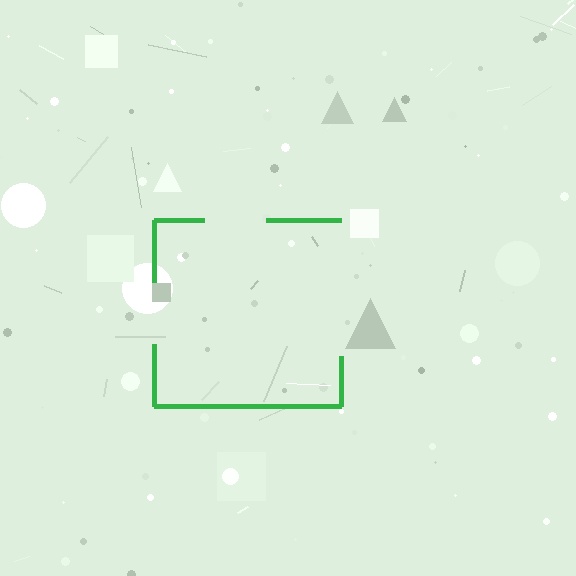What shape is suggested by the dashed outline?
The dashed outline suggests a square.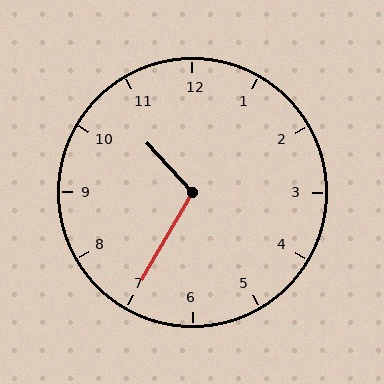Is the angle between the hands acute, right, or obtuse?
It is obtuse.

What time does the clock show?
10:35.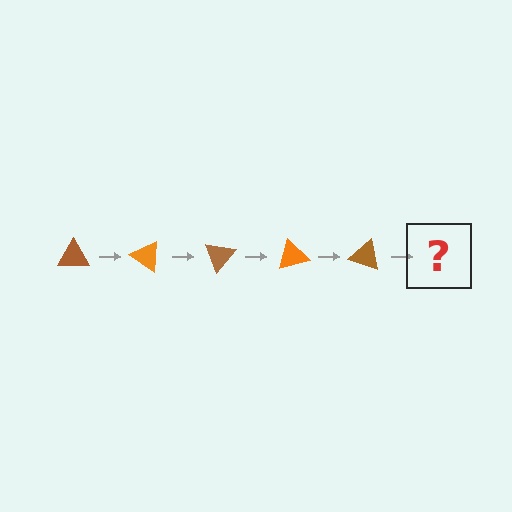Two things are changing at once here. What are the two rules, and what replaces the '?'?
The two rules are that it rotates 35 degrees each step and the color cycles through brown and orange. The '?' should be an orange triangle, rotated 175 degrees from the start.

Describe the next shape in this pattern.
It should be an orange triangle, rotated 175 degrees from the start.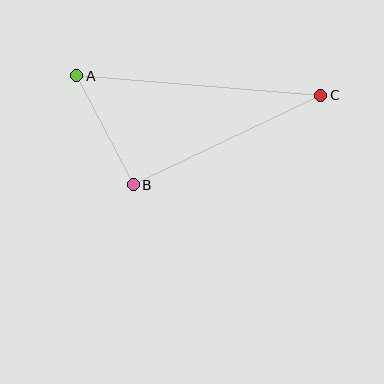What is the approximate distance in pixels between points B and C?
The distance between B and C is approximately 208 pixels.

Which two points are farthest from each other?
Points A and C are farthest from each other.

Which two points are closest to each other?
Points A and B are closest to each other.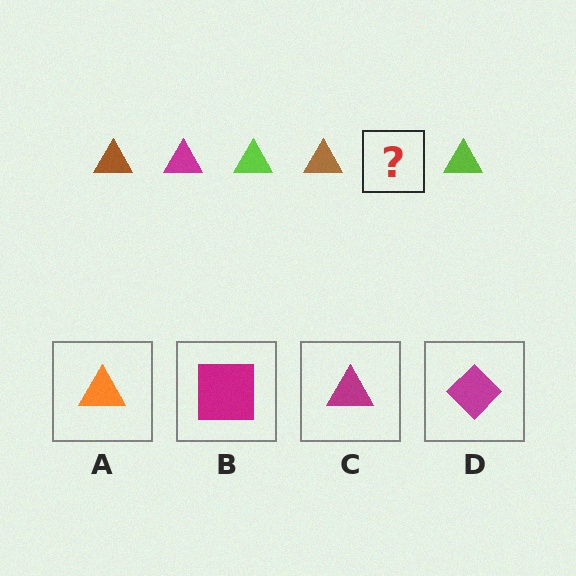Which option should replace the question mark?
Option C.